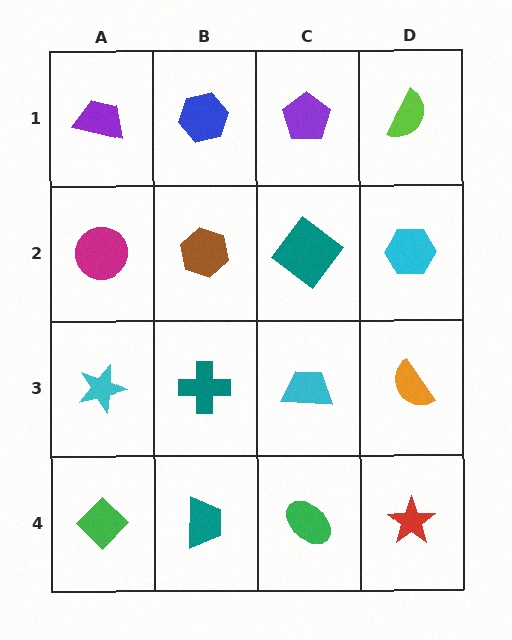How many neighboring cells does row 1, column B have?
3.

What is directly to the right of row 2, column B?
A teal diamond.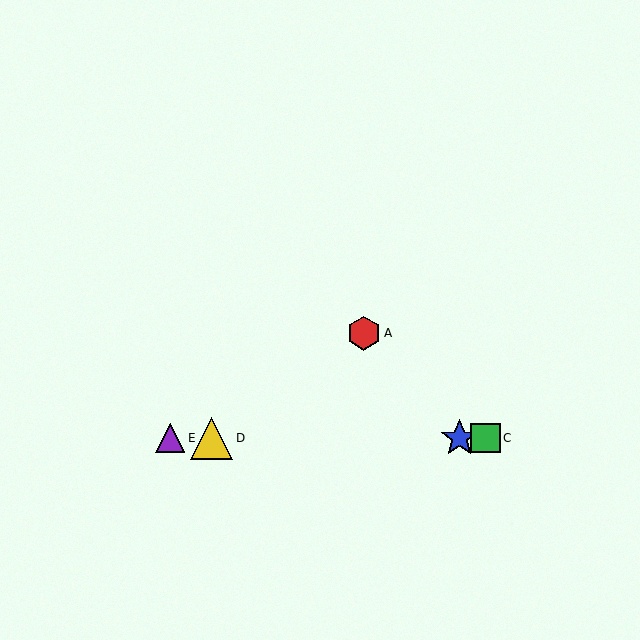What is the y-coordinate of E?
Object E is at y≈438.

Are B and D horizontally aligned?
Yes, both are at y≈438.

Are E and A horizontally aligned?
No, E is at y≈438 and A is at y≈333.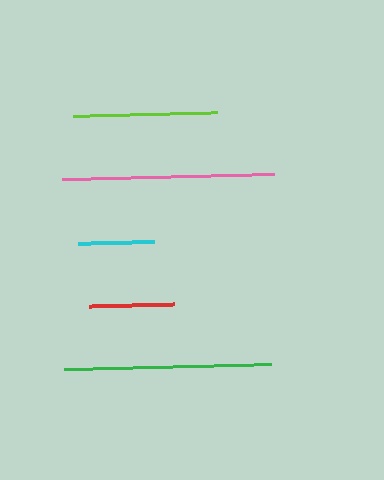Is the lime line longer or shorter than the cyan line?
The lime line is longer than the cyan line.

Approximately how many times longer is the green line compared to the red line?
The green line is approximately 2.5 times the length of the red line.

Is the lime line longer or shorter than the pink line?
The pink line is longer than the lime line.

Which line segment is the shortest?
The cyan line is the shortest at approximately 76 pixels.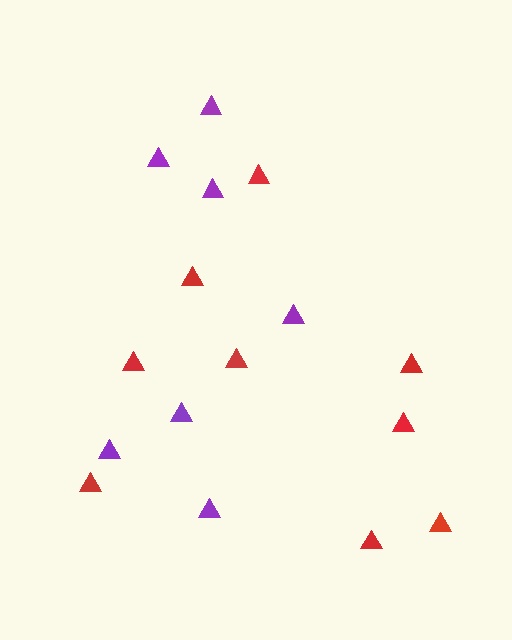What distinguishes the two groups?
There are 2 groups: one group of purple triangles (7) and one group of red triangles (9).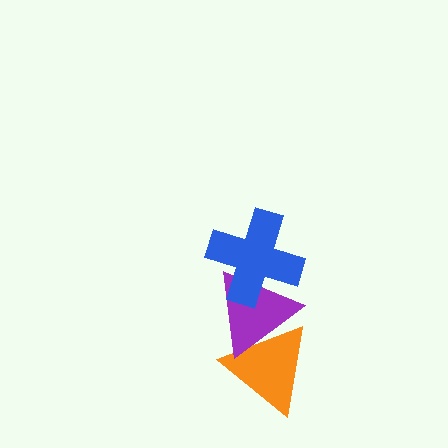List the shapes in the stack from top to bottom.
From top to bottom: the blue cross, the purple triangle, the orange triangle.